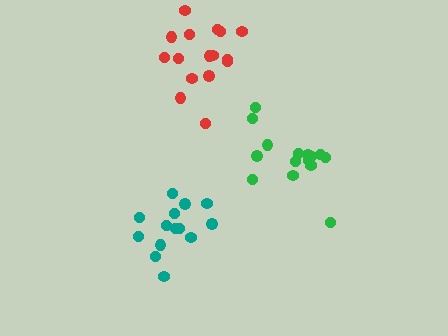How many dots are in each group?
Group 1: 16 dots, Group 2: 14 dots, Group 3: 15 dots (45 total).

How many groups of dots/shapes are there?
There are 3 groups.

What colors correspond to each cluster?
The clusters are colored: red, teal, green.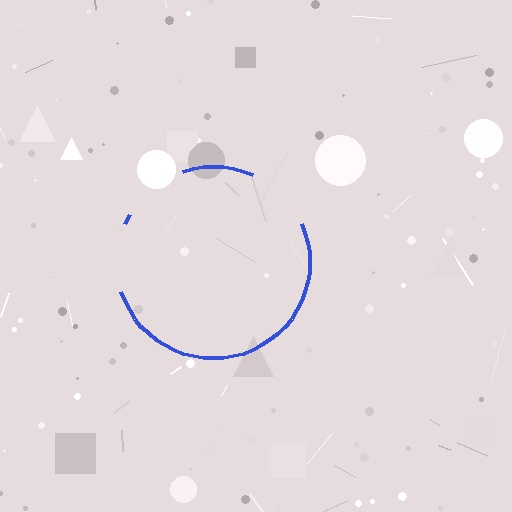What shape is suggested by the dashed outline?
The dashed outline suggests a circle.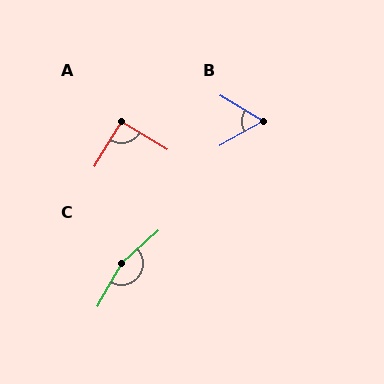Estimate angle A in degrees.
Approximately 90 degrees.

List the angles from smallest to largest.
B (61°), A (90°), C (162°).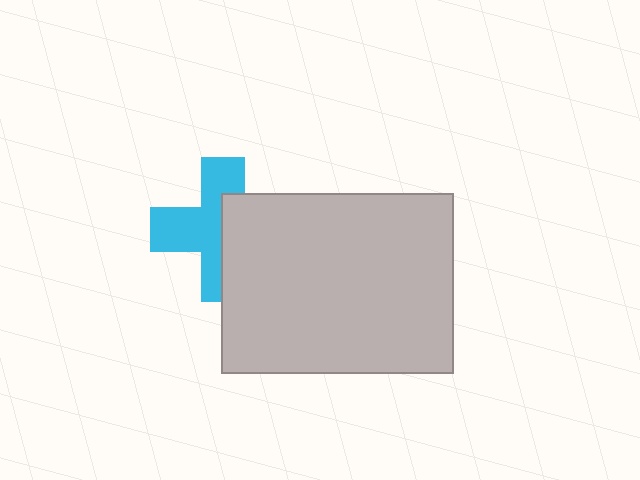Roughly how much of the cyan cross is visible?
About half of it is visible (roughly 56%).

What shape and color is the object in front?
The object in front is a light gray rectangle.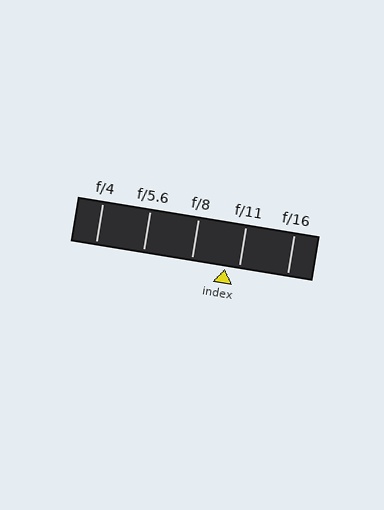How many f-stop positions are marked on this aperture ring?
There are 5 f-stop positions marked.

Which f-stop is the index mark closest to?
The index mark is closest to f/11.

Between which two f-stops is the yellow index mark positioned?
The index mark is between f/8 and f/11.